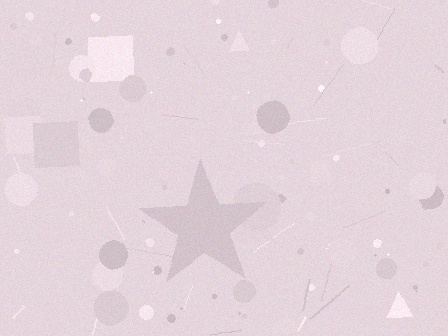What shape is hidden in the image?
A star is hidden in the image.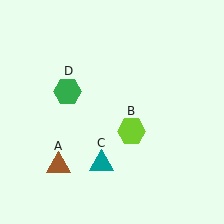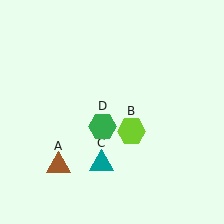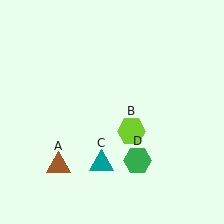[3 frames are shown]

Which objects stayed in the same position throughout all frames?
Brown triangle (object A) and lime hexagon (object B) and teal triangle (object C) remained stationary.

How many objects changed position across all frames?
1 object changed position: green hexagon (object D).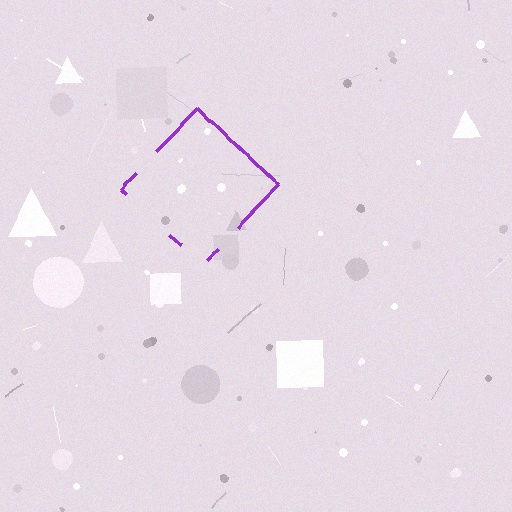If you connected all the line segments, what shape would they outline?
They would outline a diamond.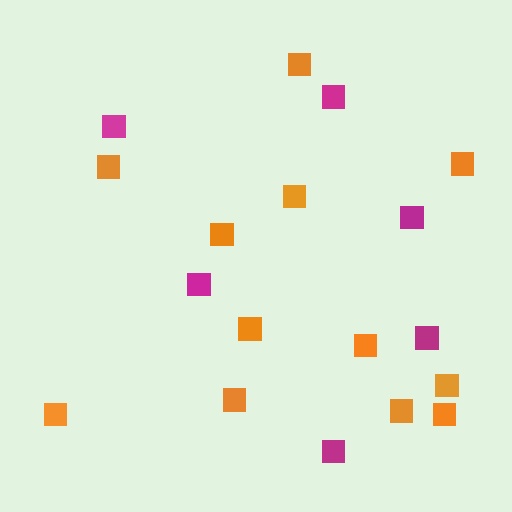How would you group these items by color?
There are 2 groups: one group of orange squares (12) and one group of magenta squares (6).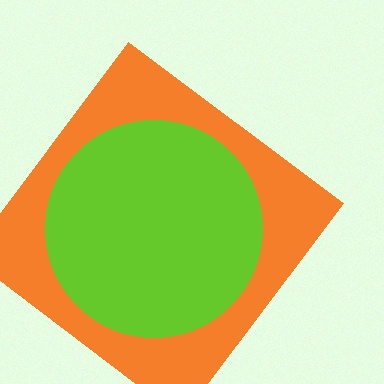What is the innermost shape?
The lime circle.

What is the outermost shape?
The orange diamond.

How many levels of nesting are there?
2.